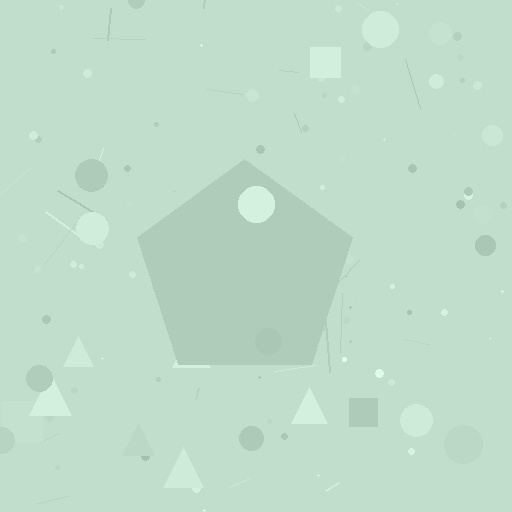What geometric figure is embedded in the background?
A pentagon is embedded in the background.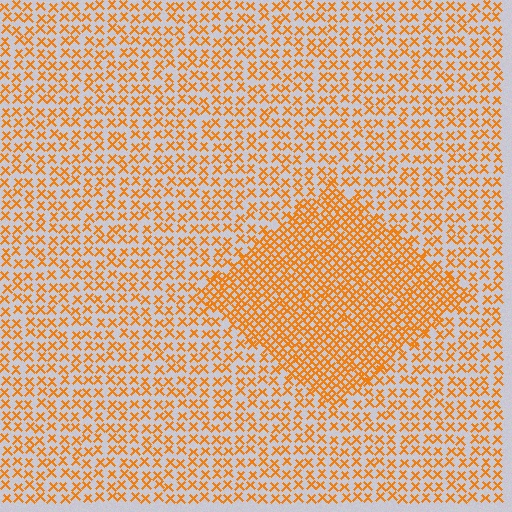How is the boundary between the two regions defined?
The boundary is defined by a change in element density (approximately 2.0x ratio). All elements are the same color, size, and shape.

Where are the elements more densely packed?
The elements are more densely packed inside the diamond boundary.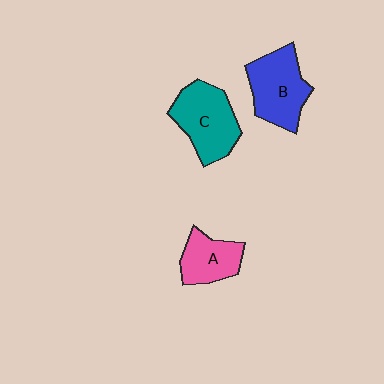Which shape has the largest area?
Shape C (teal).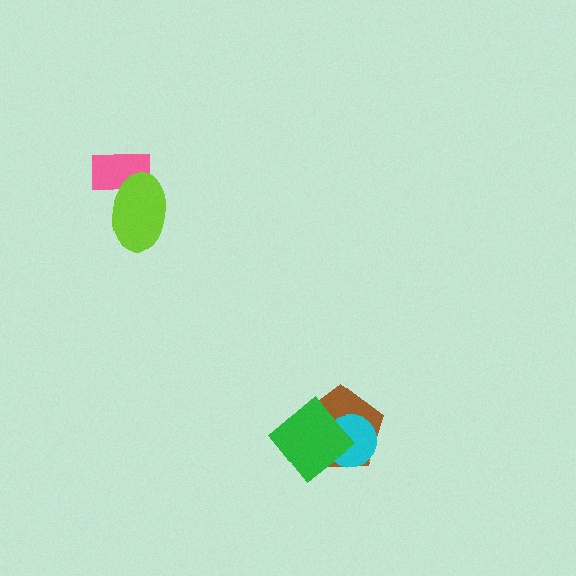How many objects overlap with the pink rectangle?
1 object overlaps with the pink rectangle.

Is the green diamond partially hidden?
No, no other shape covers it.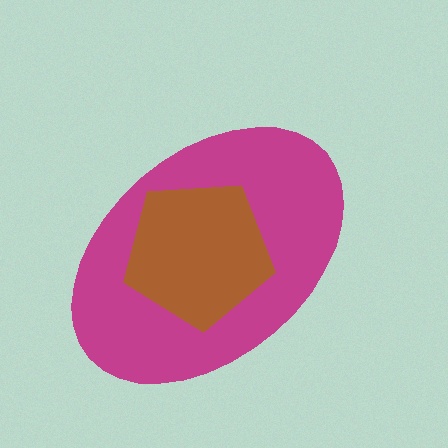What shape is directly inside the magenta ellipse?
The brown pentagon.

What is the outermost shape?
The magenta ellipse.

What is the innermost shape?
The brown pentagon.